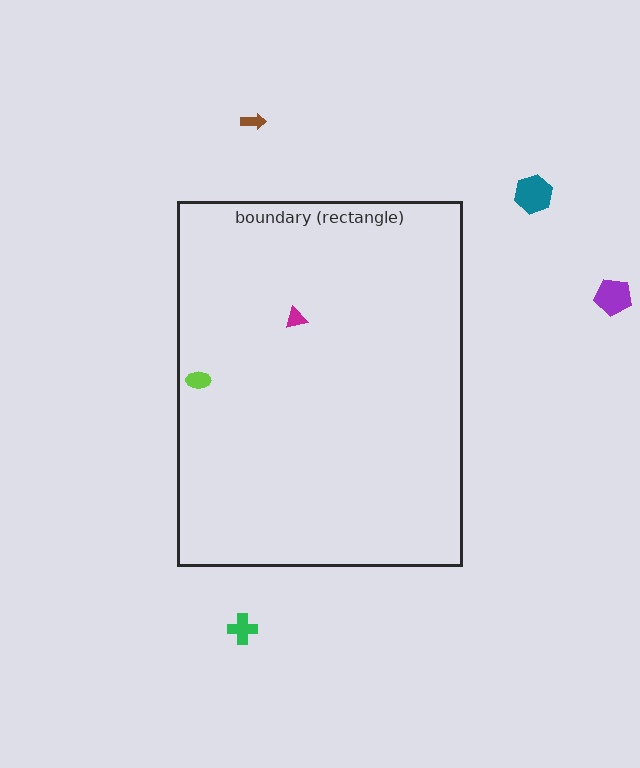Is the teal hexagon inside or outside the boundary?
Outside.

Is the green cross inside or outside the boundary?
Outside.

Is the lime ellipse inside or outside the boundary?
Inside.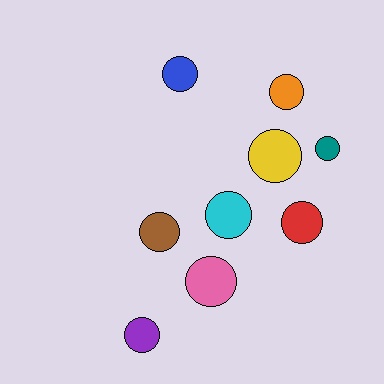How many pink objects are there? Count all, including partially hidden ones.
There is 1 pink object.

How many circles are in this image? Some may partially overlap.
There are 9 circles.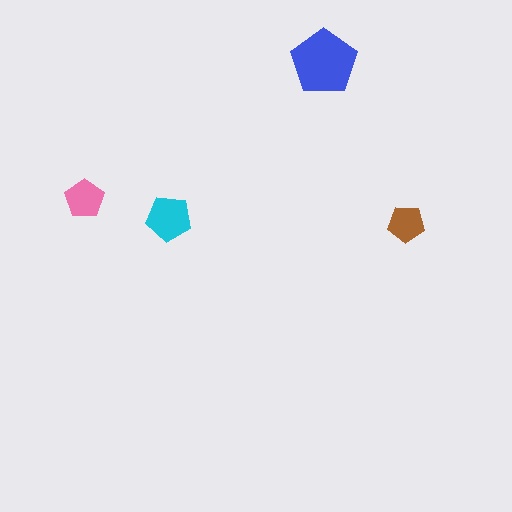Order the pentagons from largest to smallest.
the blue one, the cyan one, the pink one, the brown one.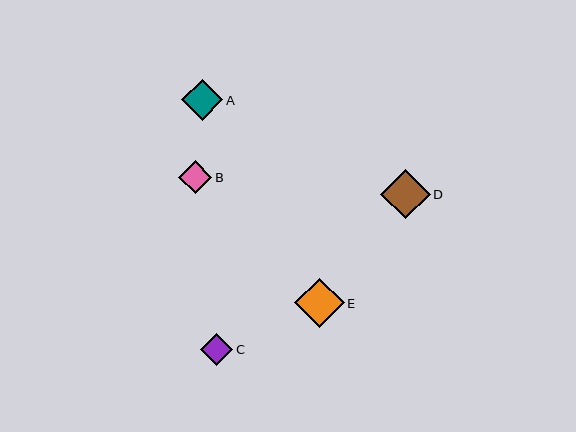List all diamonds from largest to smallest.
From largest to smallest: E, D, A, B, C.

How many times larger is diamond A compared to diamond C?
Diamond A is approximately 1.3 times the size of diamond C.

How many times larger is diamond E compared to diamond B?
Diamond E is approximately 1.5 times the size of diamond B.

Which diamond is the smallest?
Diamond C is the smallest with a size of approximately 32 pixels.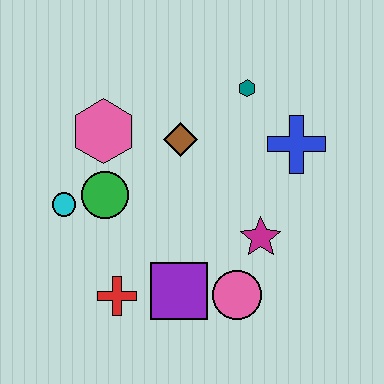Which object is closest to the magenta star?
The pink circle is closest to the magenta star.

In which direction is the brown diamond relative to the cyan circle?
The brown diamond is to the right of the cyan circle.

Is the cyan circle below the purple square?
No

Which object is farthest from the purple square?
The teal hexagon is farthest from the purple square.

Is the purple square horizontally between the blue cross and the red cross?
Yes